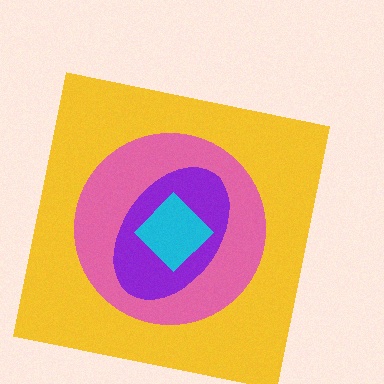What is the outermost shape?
The yellow square.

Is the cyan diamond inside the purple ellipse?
Yes.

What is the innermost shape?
The cyan diamond.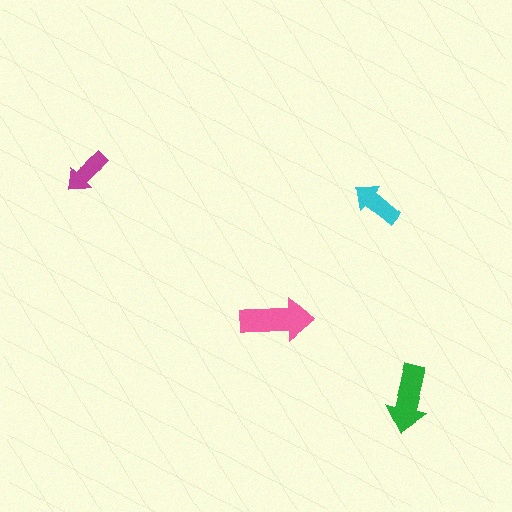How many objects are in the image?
There are 4 objects in the image.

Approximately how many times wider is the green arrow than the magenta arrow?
About 1.5 times wider.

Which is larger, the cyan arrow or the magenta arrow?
The cyan one.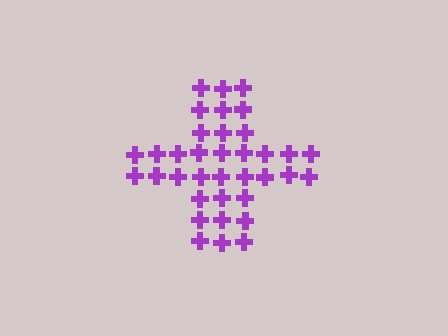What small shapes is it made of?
It is made of small crosses.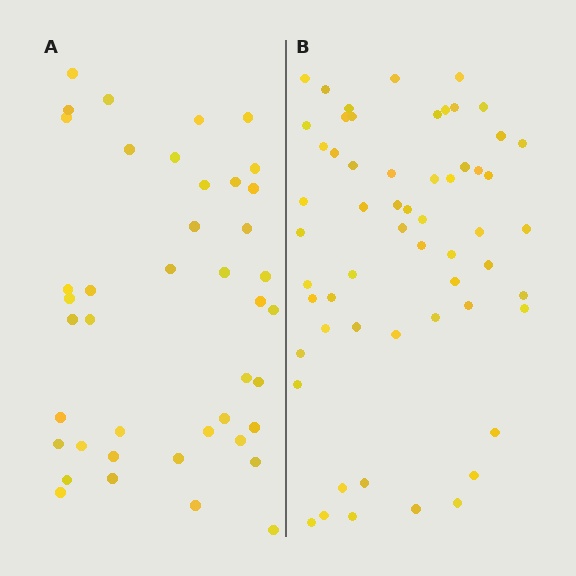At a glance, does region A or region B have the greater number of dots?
Region B (the right region) has more dots.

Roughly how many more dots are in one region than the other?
Region B has approximately 15 more dots than region A.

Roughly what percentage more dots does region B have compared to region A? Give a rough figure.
About 40% more.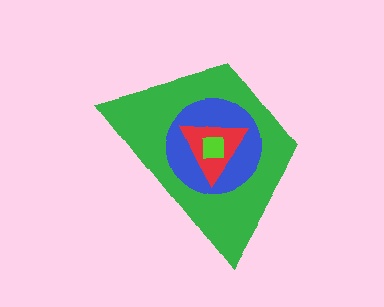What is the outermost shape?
The green trapezoid.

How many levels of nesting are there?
4.